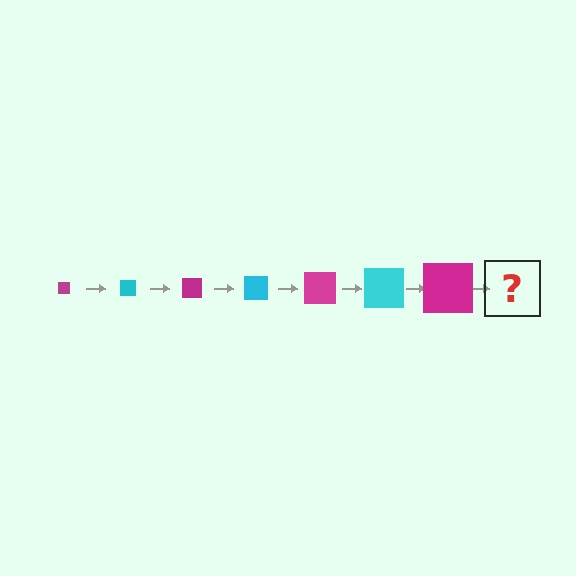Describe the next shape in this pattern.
It should be a cyan square, larger than the previous one.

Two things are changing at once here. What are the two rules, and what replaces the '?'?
The two rules are that the square grows larger each step and the color cycles through magenta and cyan. The '?' should be a cyan square, larger than the previous one.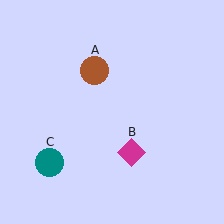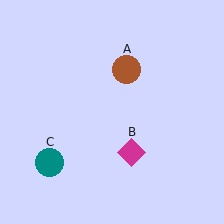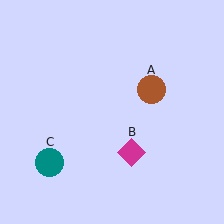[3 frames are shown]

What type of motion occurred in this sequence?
The brown circle (object A) rotated clockwise around the center of the scene.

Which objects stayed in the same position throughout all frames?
Magenta diamond (object B) and teal circle (object C) remained stationary.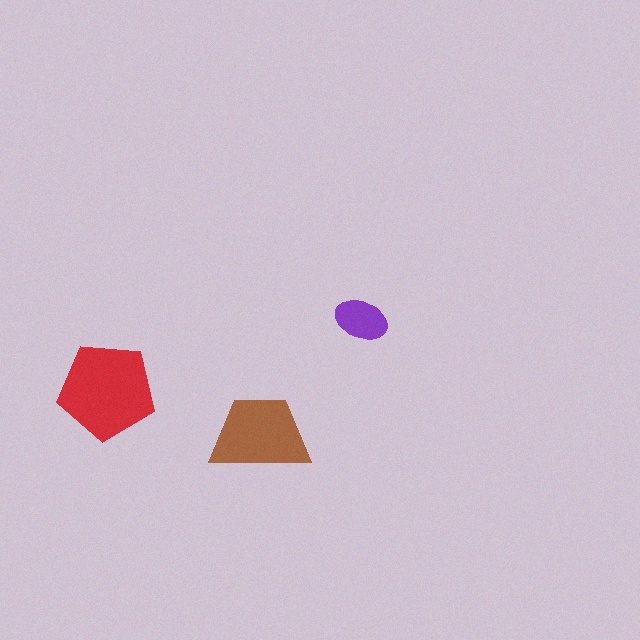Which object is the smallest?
The purple ellipse.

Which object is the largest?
The red pentagon.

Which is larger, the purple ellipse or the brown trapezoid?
The brown trapezoid.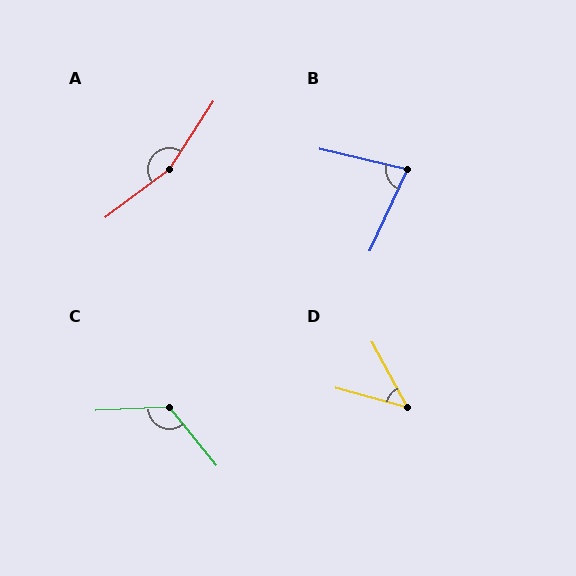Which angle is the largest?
A, at approximately 160 degrees.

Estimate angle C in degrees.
Approximately 126 degrees.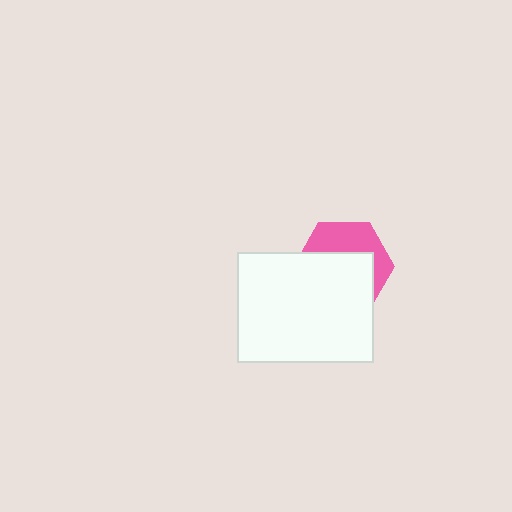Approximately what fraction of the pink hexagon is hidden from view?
Roughly 60% of the pink hexagon is hidden behind the white rectangle.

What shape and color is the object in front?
The object in front is a white rectangle.